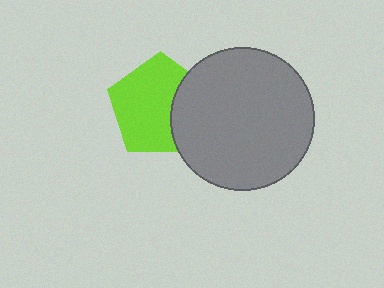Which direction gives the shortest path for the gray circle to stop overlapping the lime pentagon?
Moving right gives the shortest separation.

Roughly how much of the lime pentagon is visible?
Most of it is visible (roughly 69%).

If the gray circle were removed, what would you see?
You would see the complete lime pentagon.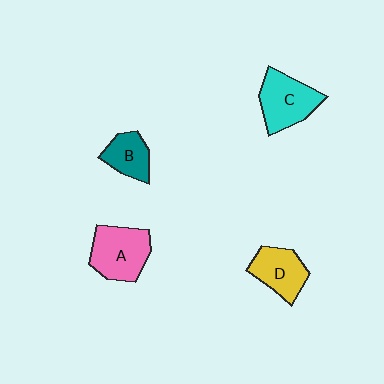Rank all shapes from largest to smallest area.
From largest to smallest: A (pink), C (cyan), D (yellow), B (teal).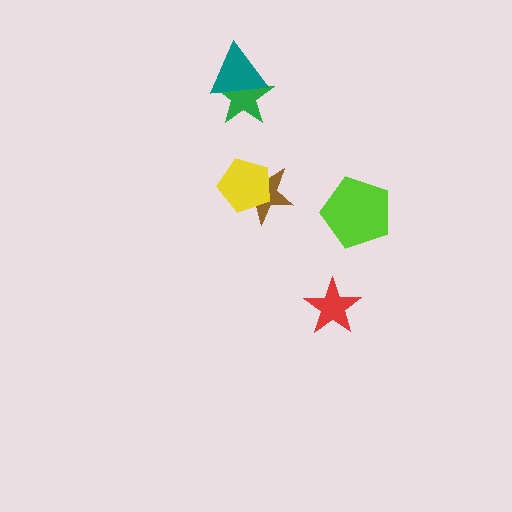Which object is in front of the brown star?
The yellow pentagon is in front of the brown star.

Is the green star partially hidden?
Yes, it is partially covered by another shape.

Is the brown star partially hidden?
Yes, it is partially covered by another shape.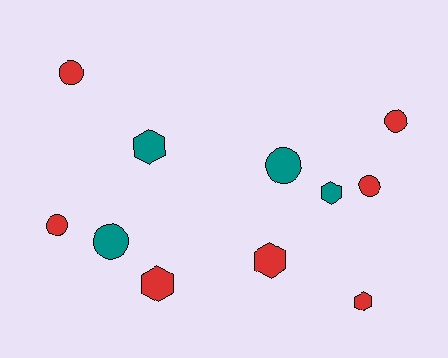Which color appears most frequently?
Red, with 7 objects.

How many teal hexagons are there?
There are 2 teal hexagons.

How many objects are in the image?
There are 11 objects.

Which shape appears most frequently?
Circle, with 6 objects.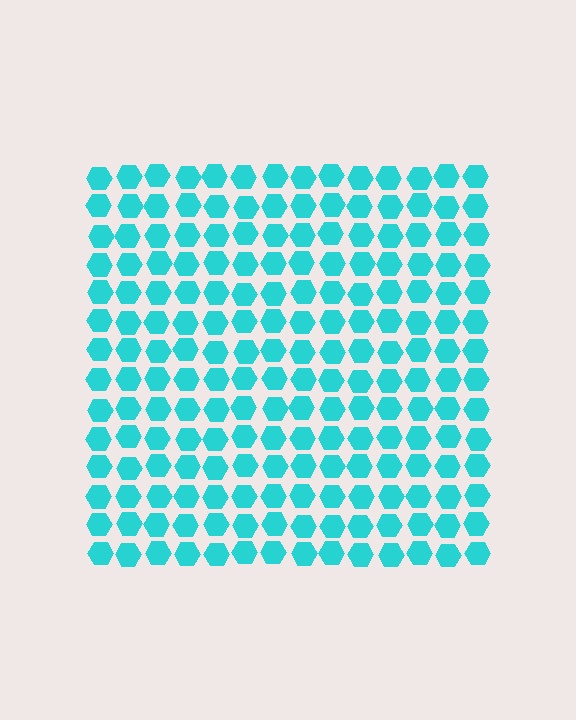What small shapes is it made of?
It is made of small hexagons.